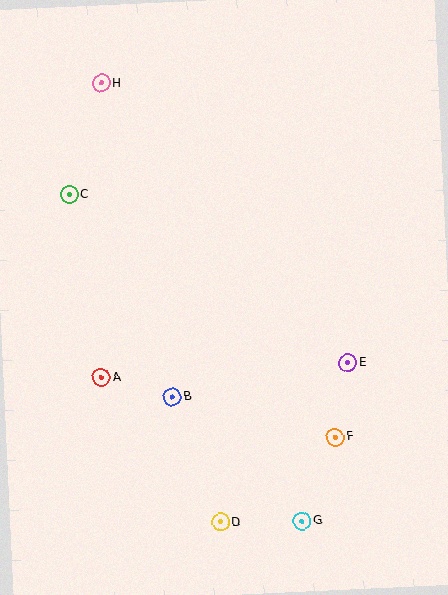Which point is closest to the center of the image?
Point B at (172, 397) is closest to the center.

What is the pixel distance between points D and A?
The distance between D and A is 187 pixels.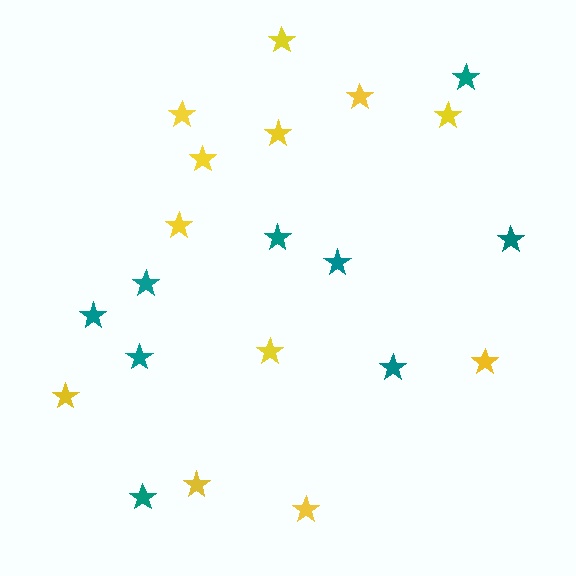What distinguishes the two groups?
There are 2 groups: one group of yellow stars (12) and one group of teal stars (9).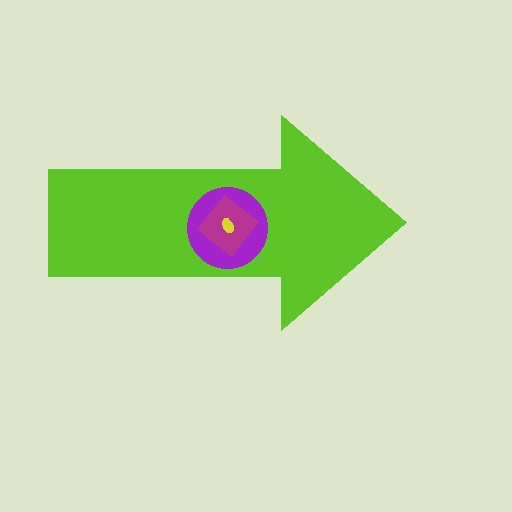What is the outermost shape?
The lime arrow.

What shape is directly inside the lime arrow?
The purple circle.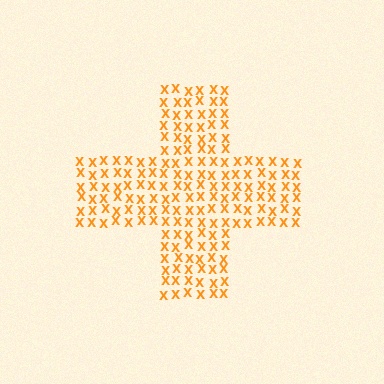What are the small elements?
The small elements are letter X's.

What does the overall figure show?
The overall figure shows a cross.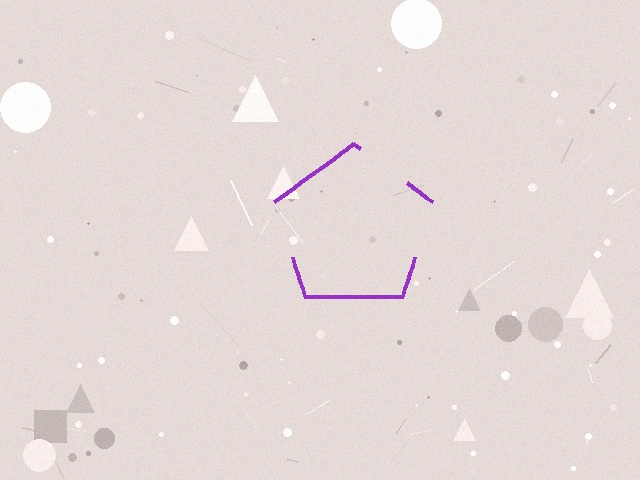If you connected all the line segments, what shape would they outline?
They would outline a pentagon.